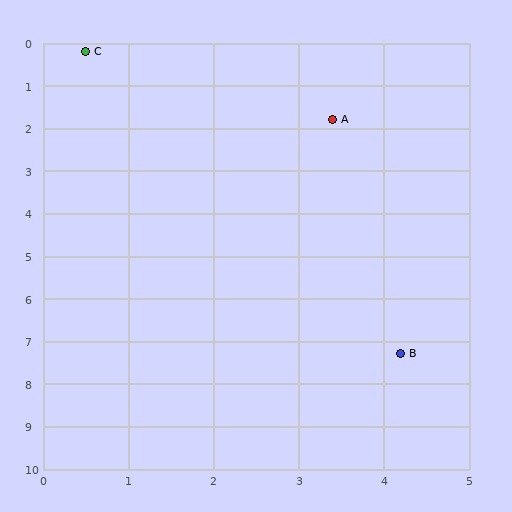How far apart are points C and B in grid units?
Points C and B are about 8.0 grid units apart.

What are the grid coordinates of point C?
Point C is at approximately (0.5, 0.2).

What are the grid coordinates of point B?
Point B is at approximately (4.2, 7.3).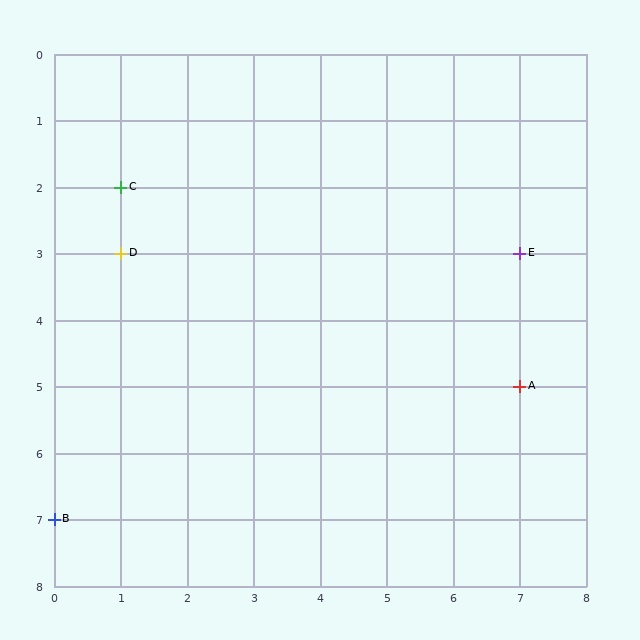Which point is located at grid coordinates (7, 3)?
Point E is at (7, 3).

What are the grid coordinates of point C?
Point C is at grid coordinates (1, 2).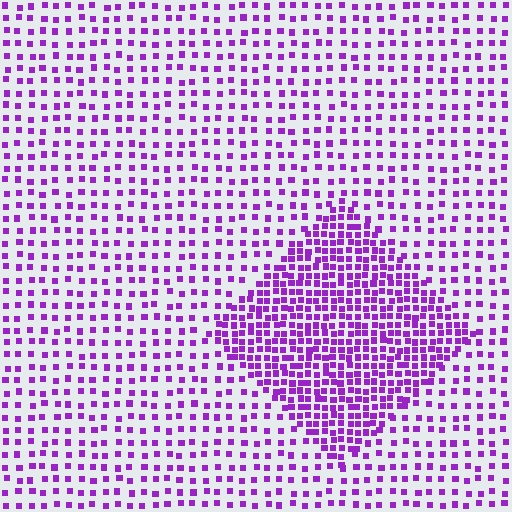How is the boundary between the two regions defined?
The boundary is defined by a change in element density (approximately 2.3x ratio). All elements are the same color, size, and shape.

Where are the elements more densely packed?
The elements are more densely packed inside the diamond boundary.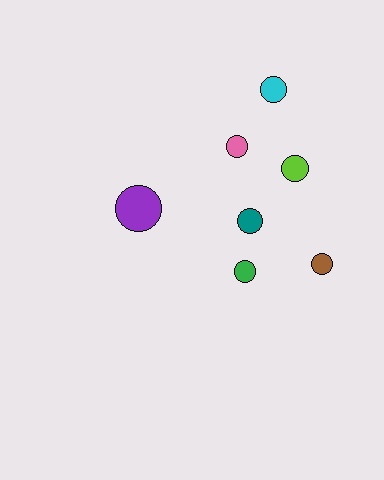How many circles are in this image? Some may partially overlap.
There are 7 circles.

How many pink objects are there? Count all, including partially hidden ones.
There is 1 pink object.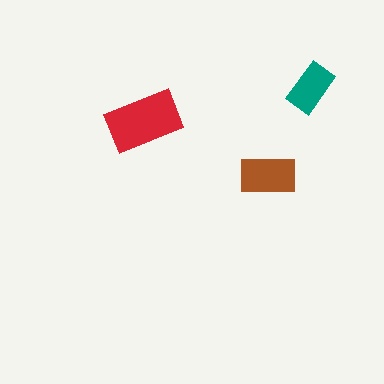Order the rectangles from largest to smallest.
the red one, the brown one, the teal one.